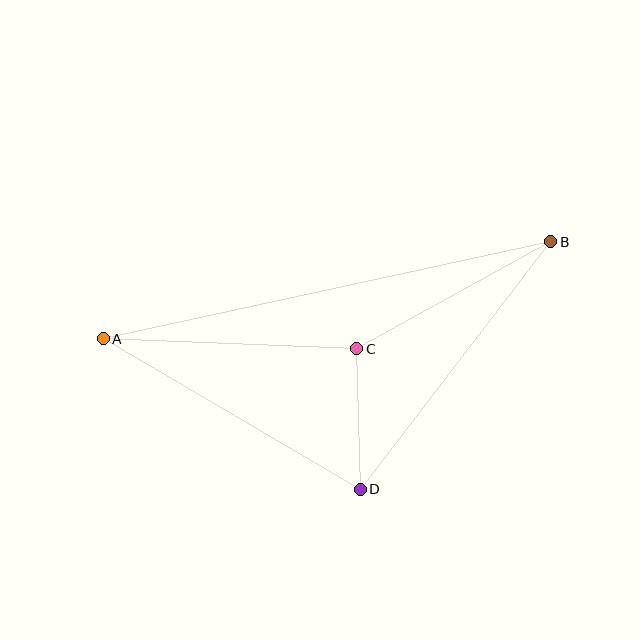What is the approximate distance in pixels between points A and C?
The distance between A and C is approximately 254 pixels.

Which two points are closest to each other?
Points C and D are closest to each other.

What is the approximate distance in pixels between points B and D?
The distance between B and D is approximately 312 pixels.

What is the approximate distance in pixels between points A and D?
The distance between A and D is approximately 298 pixels.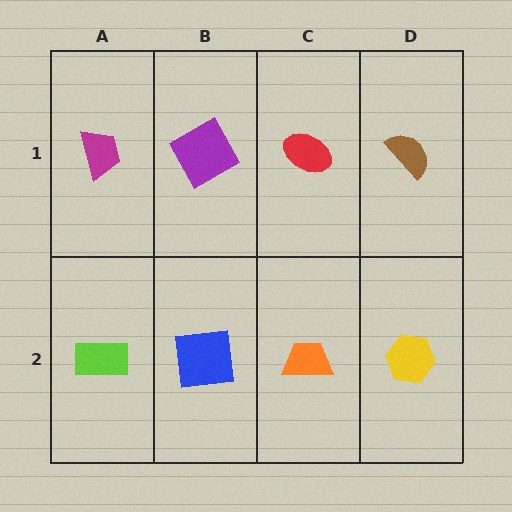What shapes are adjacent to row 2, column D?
A brown semicircle (row 1, column D), an orange trapezoid (row 2, column C).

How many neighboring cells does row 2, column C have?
3.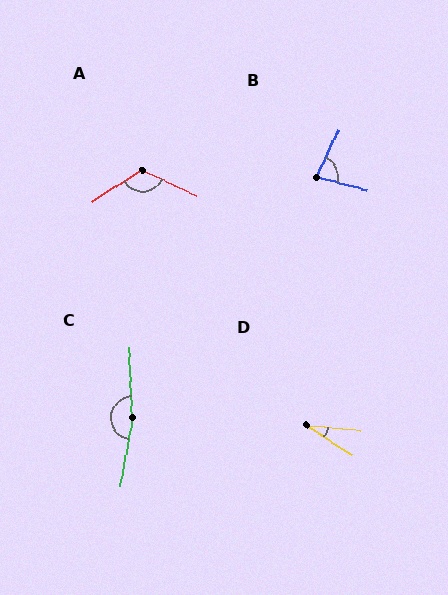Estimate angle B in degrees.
Approximately 79 degrees.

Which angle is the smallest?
D, at approximately 28 degrees.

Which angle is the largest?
C, at approximately 168 degrees.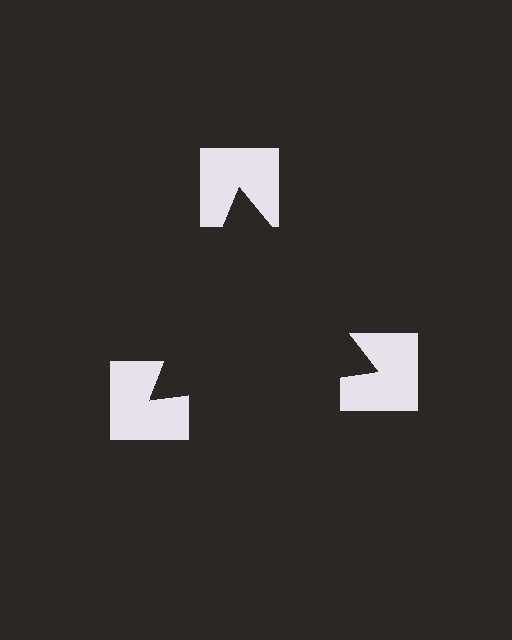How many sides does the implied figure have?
3 sides.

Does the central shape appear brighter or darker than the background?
It typically appears slightly darker than the background, even though no actual brightness change is drawn.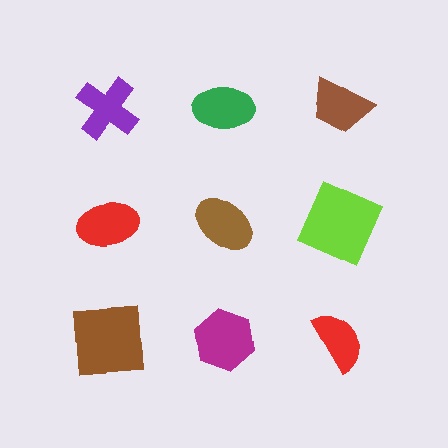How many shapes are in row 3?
3 shapes.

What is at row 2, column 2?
A brown ellipse.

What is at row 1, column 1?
A purple cross.